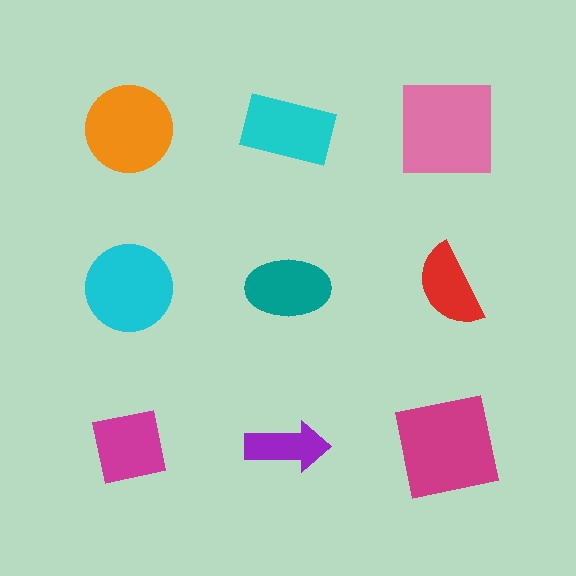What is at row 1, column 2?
A cyan rectangle.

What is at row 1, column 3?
A pink square.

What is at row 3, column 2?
A purple arrow.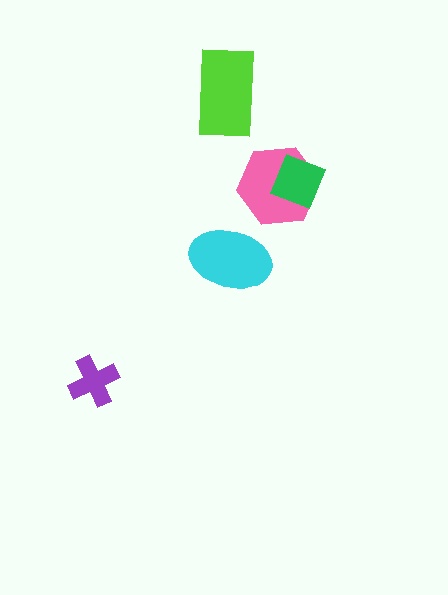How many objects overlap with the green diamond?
1 object overlaps with the green diamond.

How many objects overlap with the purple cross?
0 objects overlap with the purple cross.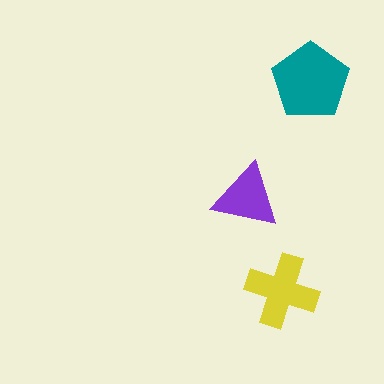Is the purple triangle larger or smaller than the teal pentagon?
Smaller.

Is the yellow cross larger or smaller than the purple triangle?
Larger.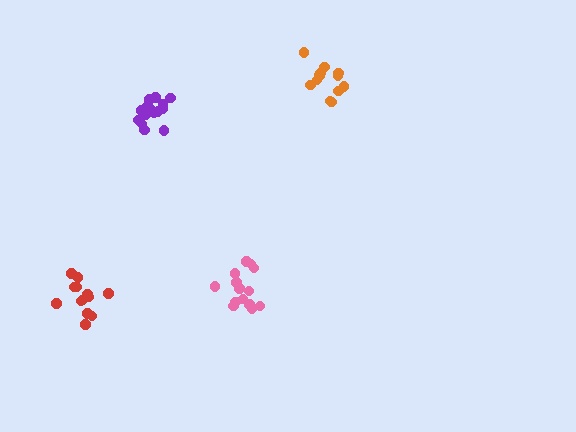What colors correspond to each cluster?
The clusters are colored: purple, red, orange, pink.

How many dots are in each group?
Group 1: 16 dots, Group 2: 14 dots, Group 3: 12 dots, Group 4: 15 dots (57 total).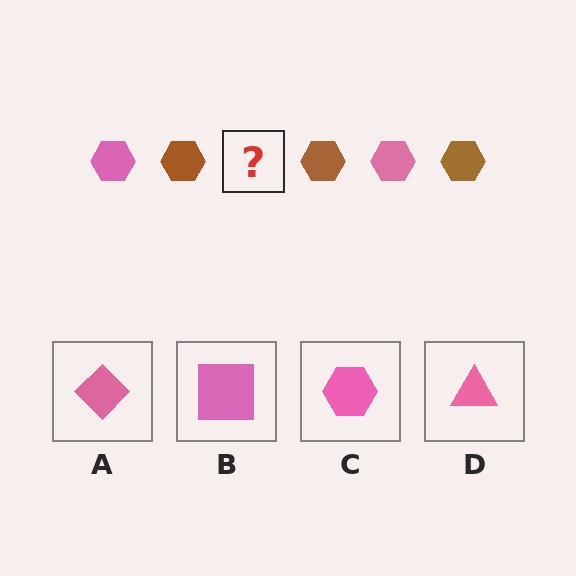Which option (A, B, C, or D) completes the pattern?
C.